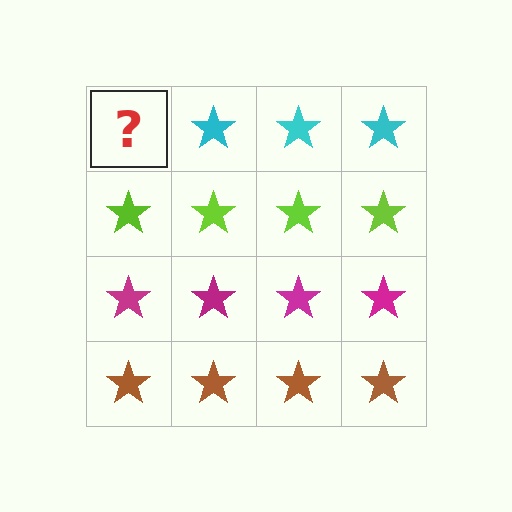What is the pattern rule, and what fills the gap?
The rule is that each row has a consistent color. The gap should be filled with a cyan star.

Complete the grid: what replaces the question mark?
The question mark should be replaced with a cyan star.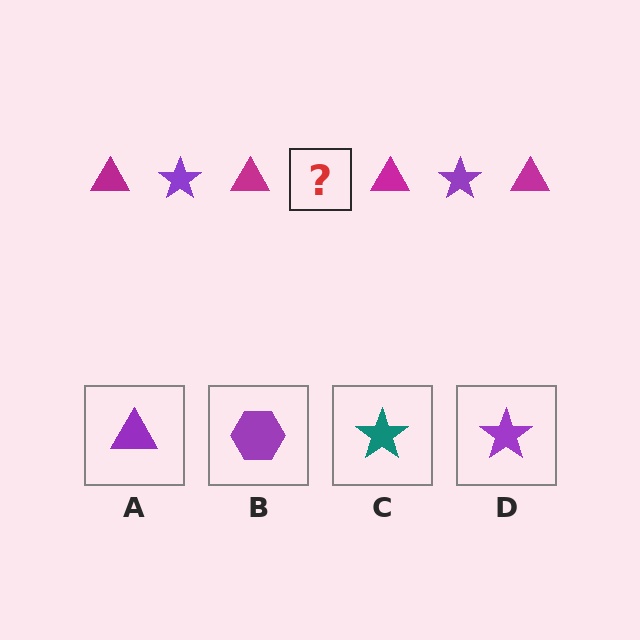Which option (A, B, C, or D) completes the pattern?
D.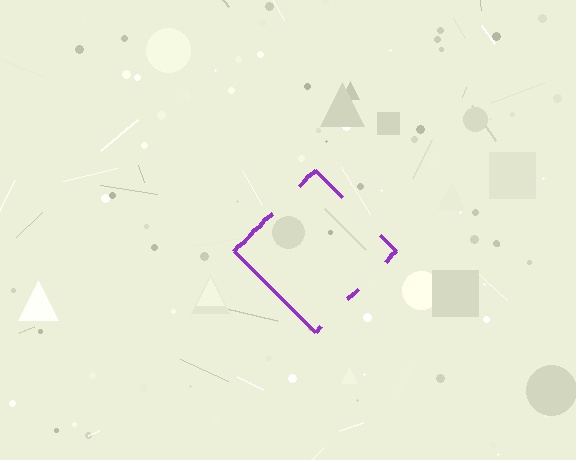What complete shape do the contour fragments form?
The contour fragments form a diamond.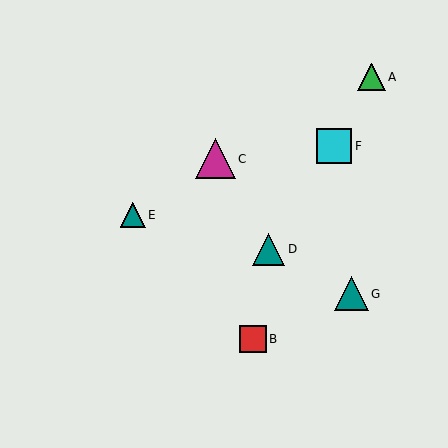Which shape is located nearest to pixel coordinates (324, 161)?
The cyan square (labeled F) at (334, 146) is nearest to that location.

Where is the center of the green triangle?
The center of the green triangle is at (372, 77).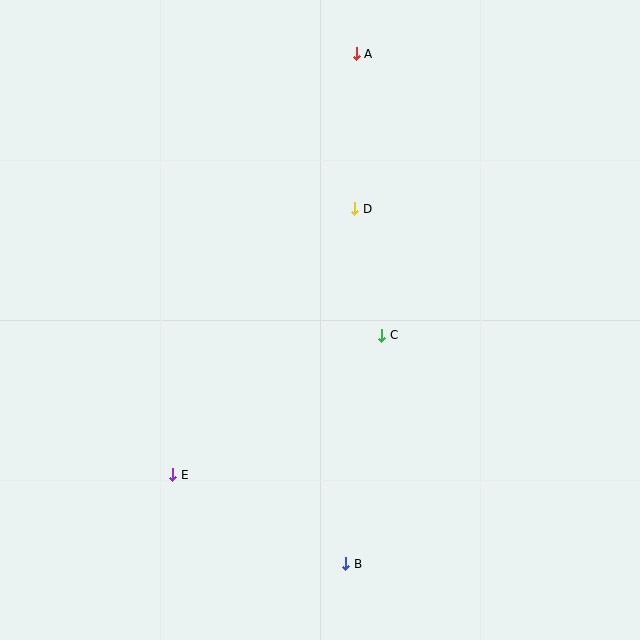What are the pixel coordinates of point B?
Point B is at (346, 564).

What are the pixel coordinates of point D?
Point D is at (355, 209).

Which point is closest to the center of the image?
Point C at (382, 335) is closest to the center.